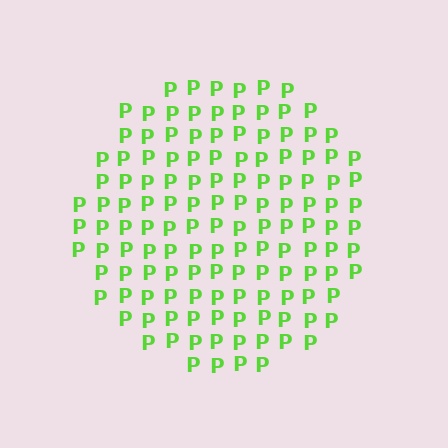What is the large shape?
The large shape is a circle.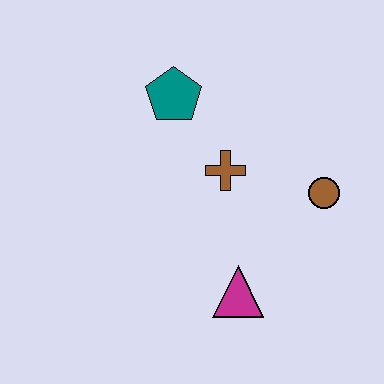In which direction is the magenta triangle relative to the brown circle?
The magenta triangle is below the brown circle.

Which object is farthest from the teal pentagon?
The magenta triangle is farthest from the teal pentagon.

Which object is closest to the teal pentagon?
The brown cross is closest to the teal pentagon.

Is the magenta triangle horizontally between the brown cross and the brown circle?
Yes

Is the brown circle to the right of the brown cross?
Yes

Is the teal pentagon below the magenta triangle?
No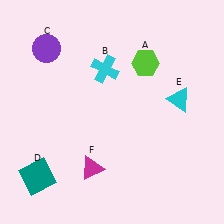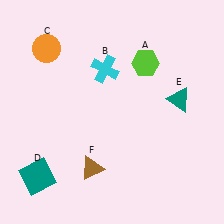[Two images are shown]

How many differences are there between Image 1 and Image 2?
There are 3 differences between the two images.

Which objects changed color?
C changed from purple to orange. E changed from cyan to teal. F changed from magenta to brown.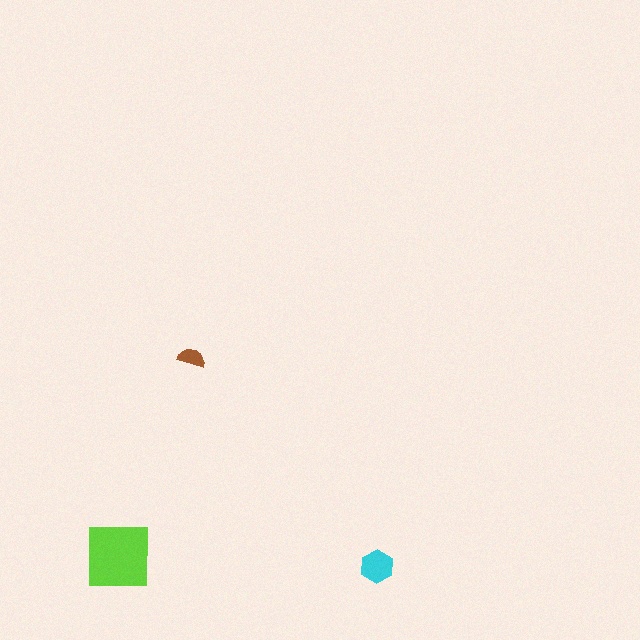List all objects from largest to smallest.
The lime square, the cyan hexagon, the brown semicircle.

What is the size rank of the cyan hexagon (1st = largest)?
2nd.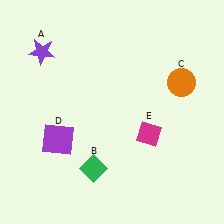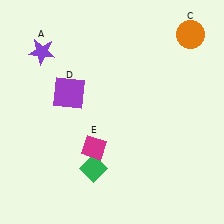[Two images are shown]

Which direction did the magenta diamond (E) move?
The magenta diamond (E) moved left.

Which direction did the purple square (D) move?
The purple square (D) moved up.